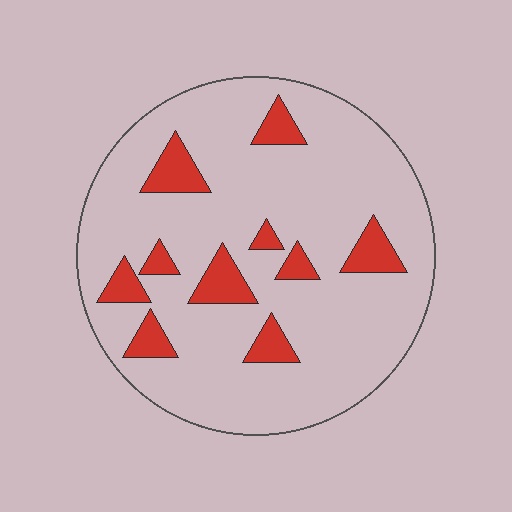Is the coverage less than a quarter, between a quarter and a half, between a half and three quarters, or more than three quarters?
Less than a quarter.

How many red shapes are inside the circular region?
10.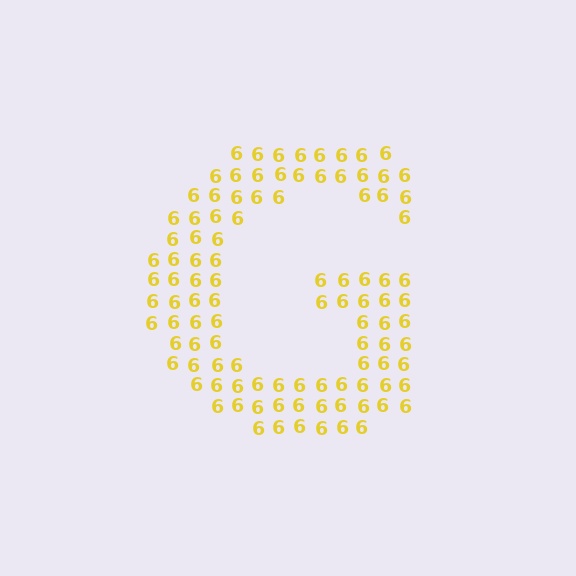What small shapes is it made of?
It is made of small digit 6's.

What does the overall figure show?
The overall figure shows the letter G.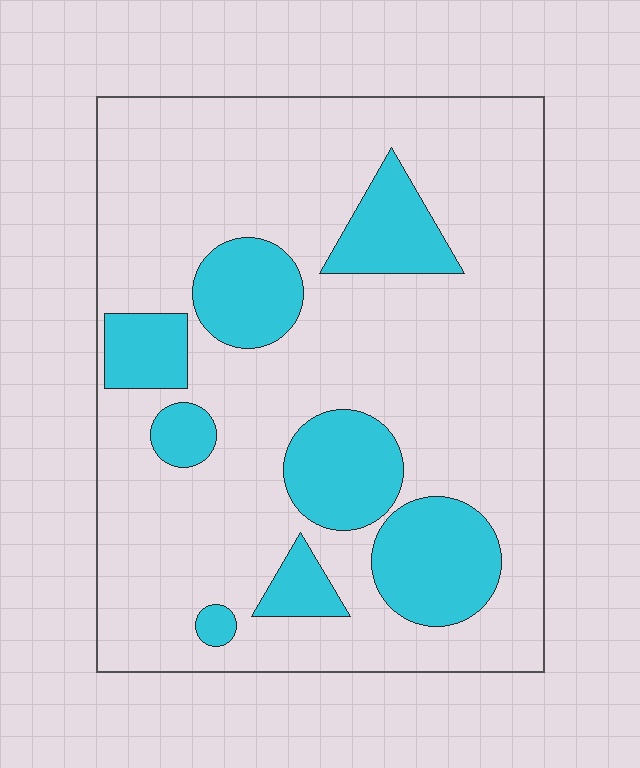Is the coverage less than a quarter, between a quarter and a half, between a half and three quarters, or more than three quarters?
Less than a quarter.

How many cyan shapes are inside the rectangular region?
8.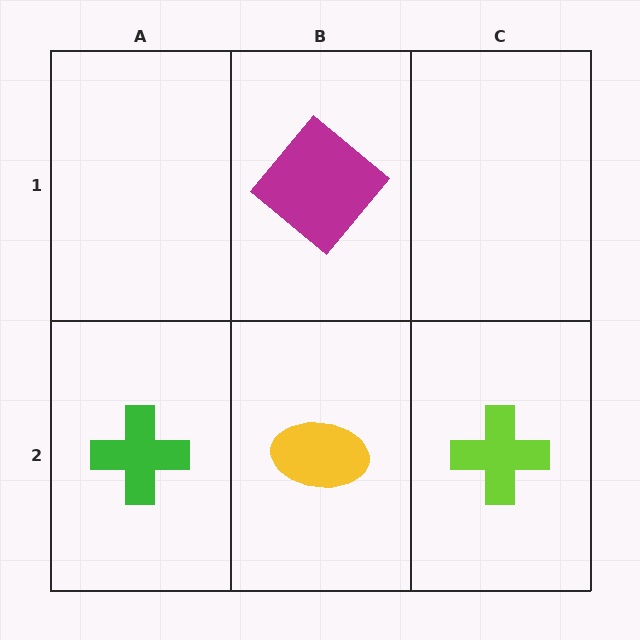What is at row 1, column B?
A magenta diamond.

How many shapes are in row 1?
1 shape.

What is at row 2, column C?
A lime cross.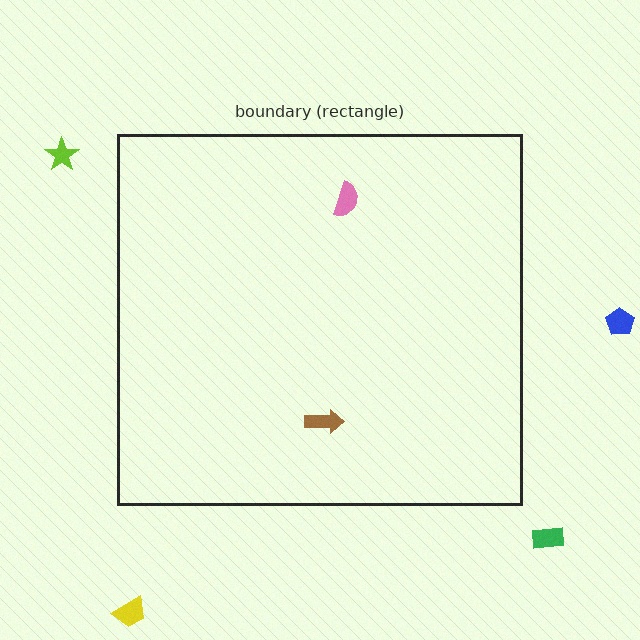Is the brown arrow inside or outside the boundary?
Inside.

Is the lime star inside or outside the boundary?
Outside.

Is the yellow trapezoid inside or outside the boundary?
Outside.